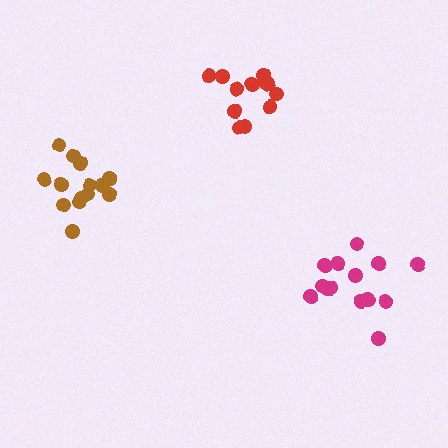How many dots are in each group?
Group 1: 12 dots, Group 2: 14 dots, Group 3: 14 dots (40 total).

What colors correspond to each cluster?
The clusters are colored: red, magenta, brown.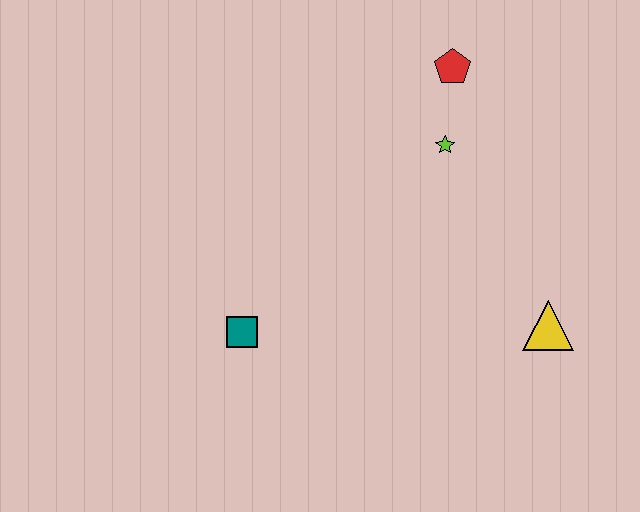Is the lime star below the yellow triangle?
No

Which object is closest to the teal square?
The lime star is closest to the teal square.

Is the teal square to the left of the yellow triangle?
Yes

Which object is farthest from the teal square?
The red pentagon is farthest from the teal square.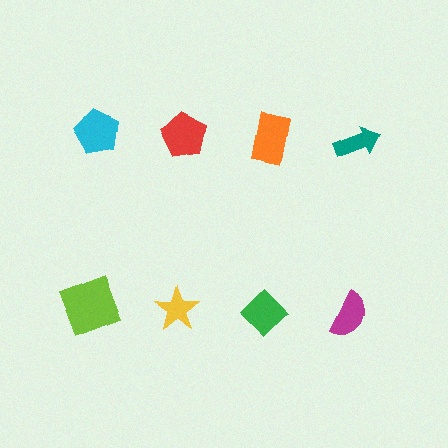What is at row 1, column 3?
An orange rectangle.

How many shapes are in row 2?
4 shapes.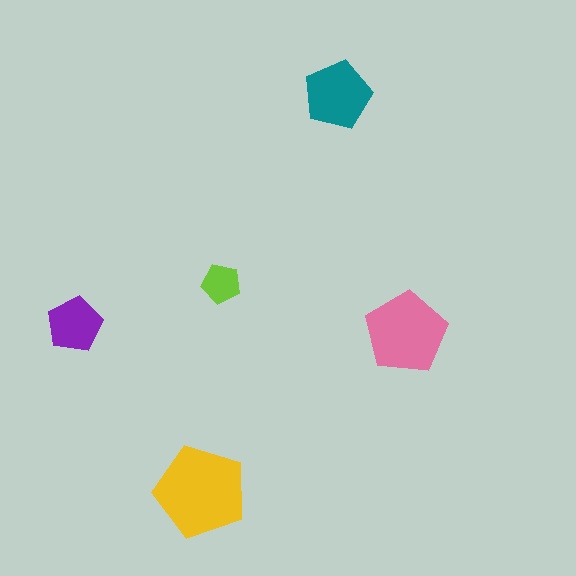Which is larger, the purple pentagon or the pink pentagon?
The pink one.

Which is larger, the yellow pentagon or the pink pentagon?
The yellow one.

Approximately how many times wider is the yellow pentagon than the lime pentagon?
About 2.5 times wider.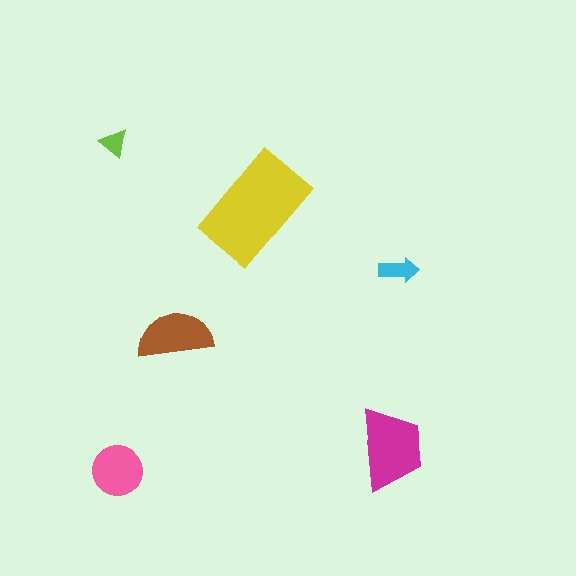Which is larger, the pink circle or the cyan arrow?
The pink circle.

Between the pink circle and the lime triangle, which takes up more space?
The pink circle.